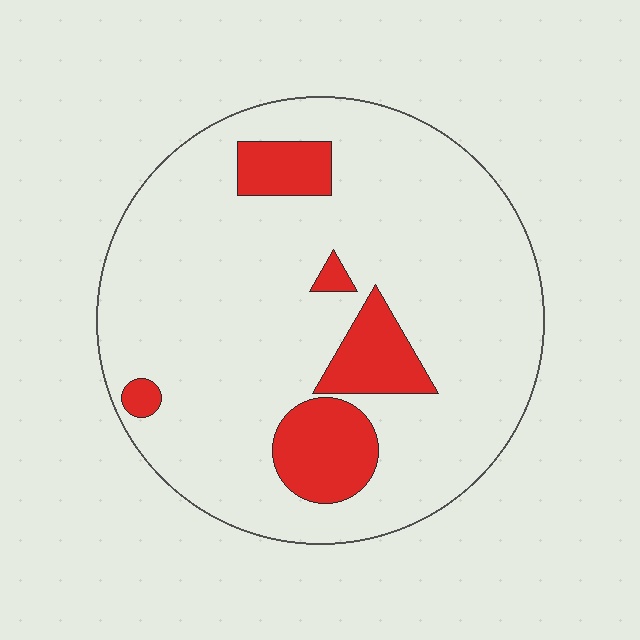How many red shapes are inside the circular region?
5.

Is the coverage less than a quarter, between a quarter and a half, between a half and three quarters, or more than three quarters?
Less than a quarter.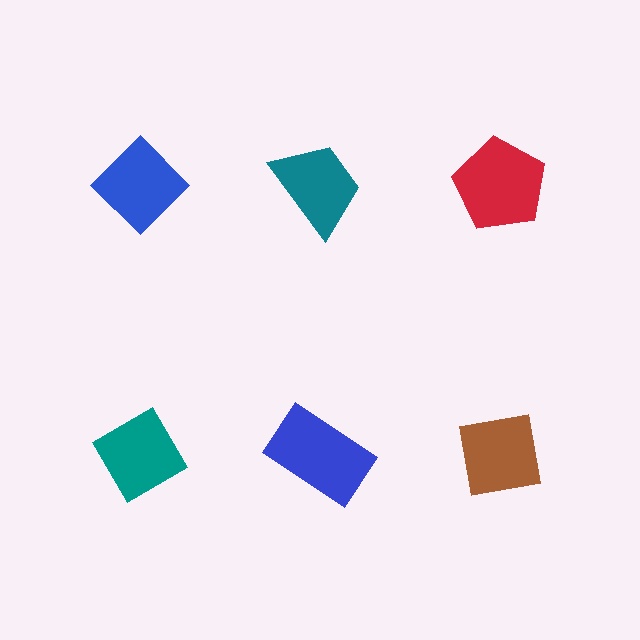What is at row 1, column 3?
A red pentagon.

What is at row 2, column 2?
A blue rectangle.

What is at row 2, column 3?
A brown square.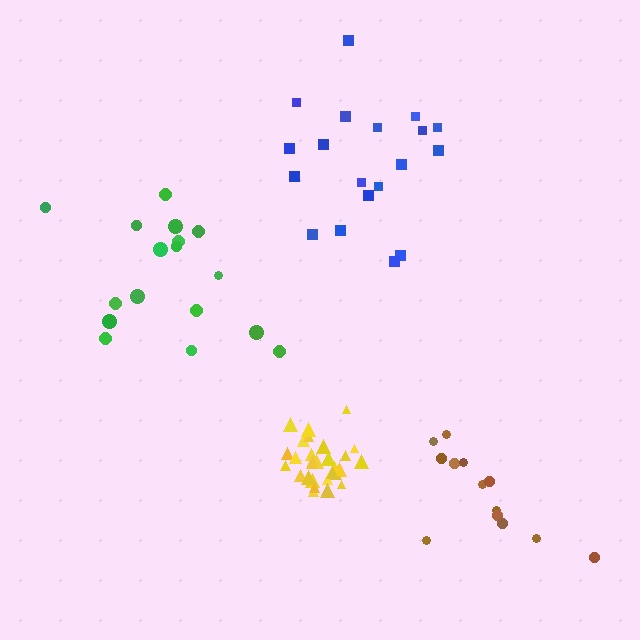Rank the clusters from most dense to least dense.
yellow, green, blue, brown.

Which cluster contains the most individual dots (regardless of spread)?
Yellow (29).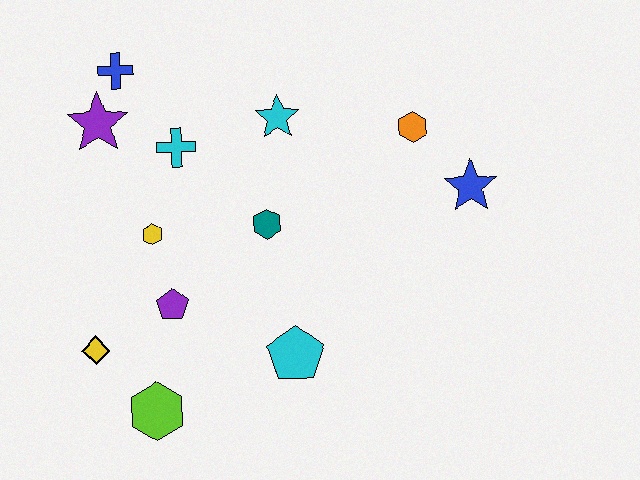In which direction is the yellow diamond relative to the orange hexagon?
The yellow diamond is to the left of the orange hexagon.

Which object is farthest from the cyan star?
The lime hexagon is farthest from the cyan star.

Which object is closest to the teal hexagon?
The cyan star is closest to the teal hexagon.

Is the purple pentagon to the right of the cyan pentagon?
No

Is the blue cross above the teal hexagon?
Yes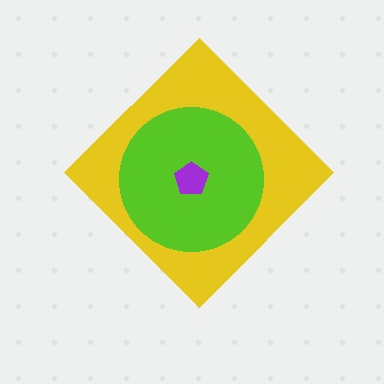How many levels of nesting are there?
3.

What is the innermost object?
The purple pentagon.